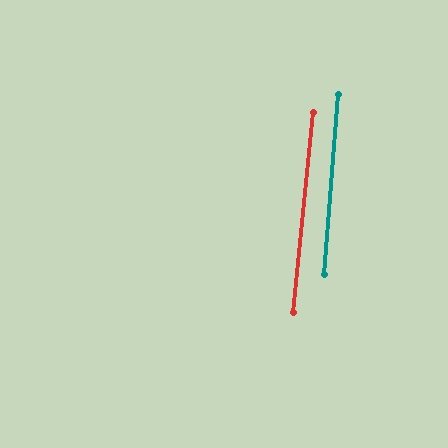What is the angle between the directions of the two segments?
Approximately 1 degree.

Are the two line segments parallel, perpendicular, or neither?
Parallel — their directions differ by only 1.2°.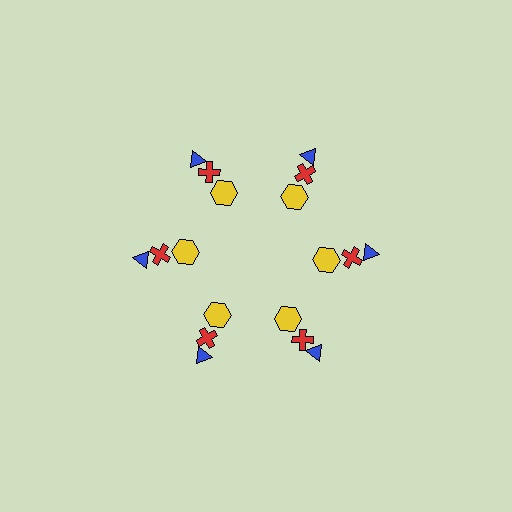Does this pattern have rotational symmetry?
Yes, this pattern has 6-fold rotational symmetry. It looks the same after rotating 60 degrees around the center.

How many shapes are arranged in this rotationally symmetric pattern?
There are 18 shapes, arranged in 6 groups of 3.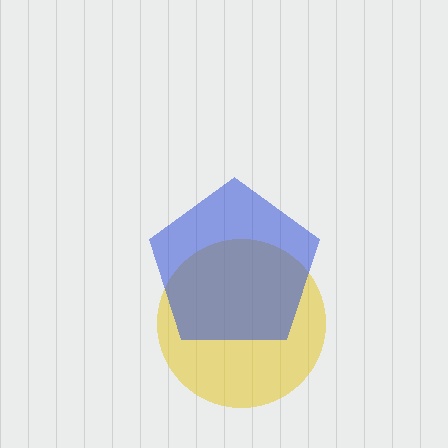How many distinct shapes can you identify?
There are 2 distinct shapes: a yellow circle, a blue pentagon.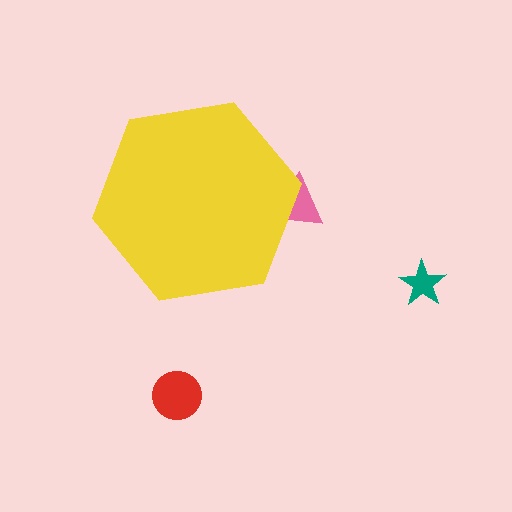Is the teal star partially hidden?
No, the teal star is fully visible.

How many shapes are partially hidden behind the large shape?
1 shape is partially hidden.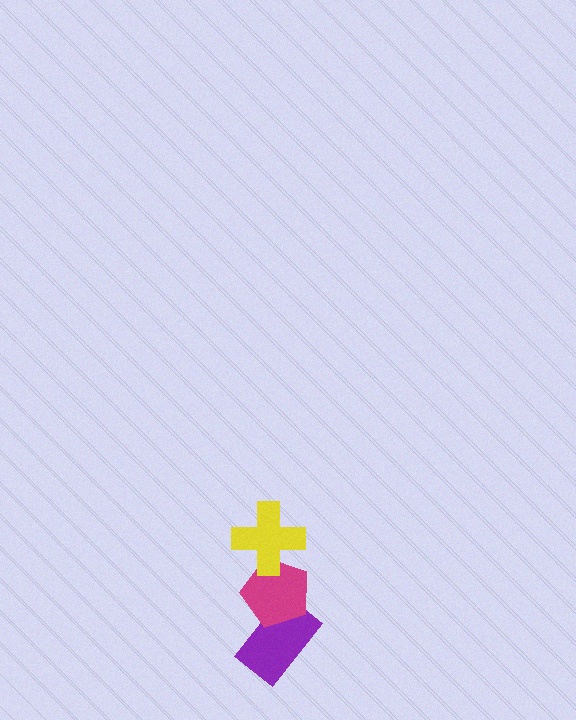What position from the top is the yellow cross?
The yellow cross is 1st from the top.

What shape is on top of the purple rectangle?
The magenta pentagon is on top of the purple rectangle.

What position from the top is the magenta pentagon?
The magenta pentagon is 2nd from the top.